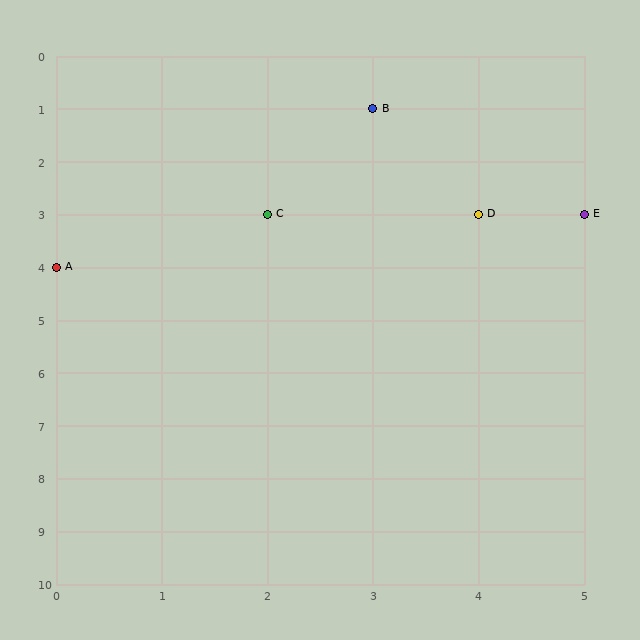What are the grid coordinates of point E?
Point E is at grid coordinates (5, 3).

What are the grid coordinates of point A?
Point A is at grid coordinates (0, 4).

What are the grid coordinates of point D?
Point D is at grid coordinates (4, 3).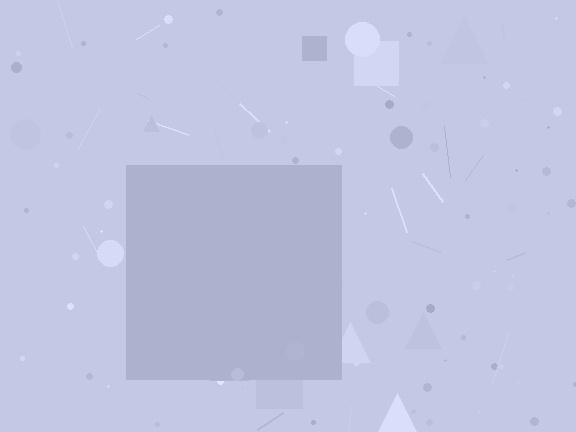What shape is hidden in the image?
A square is hidden in the image.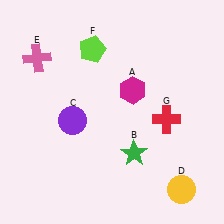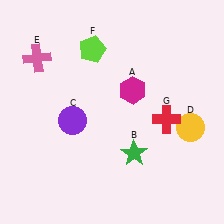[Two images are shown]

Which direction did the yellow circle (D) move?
The yellow circle (D) moved up.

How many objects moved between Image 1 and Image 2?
1 object moved between the two images.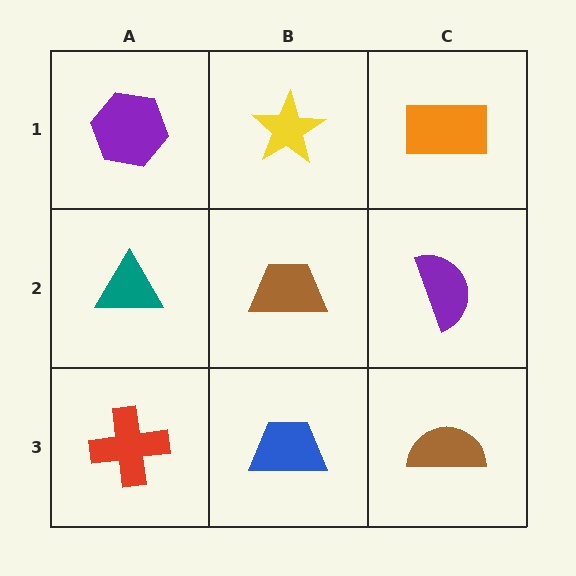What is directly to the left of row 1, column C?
A yellow star.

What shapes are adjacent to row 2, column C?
An orange rectangle (row 1, column C), a brown semicircle (row 3, column C), a brown trapezoid (row 2, column B).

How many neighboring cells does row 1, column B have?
3.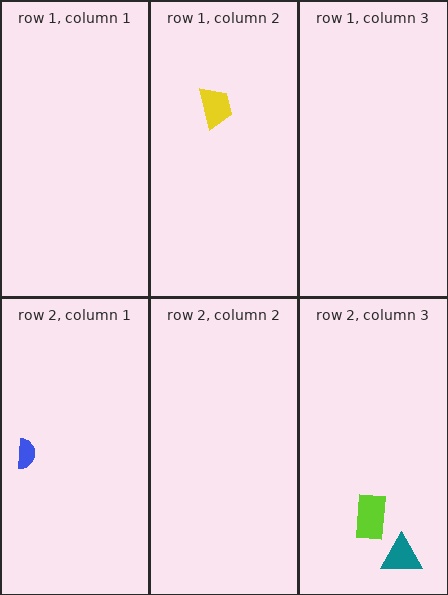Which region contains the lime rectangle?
The row 2, column 3 region.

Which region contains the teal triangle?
The row 2, column 3 region.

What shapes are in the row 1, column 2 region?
The yellow trapezoid.